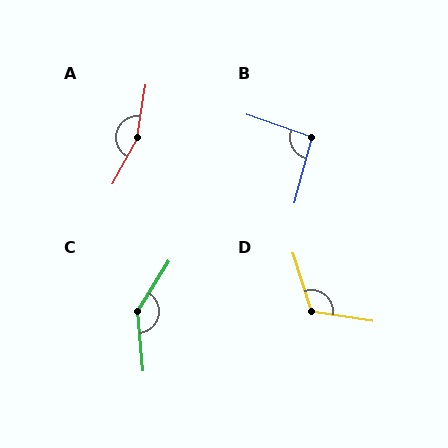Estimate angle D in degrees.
Approximately 116 degrees.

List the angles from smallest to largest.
B (95°), D (116°), C (143°), A (160°).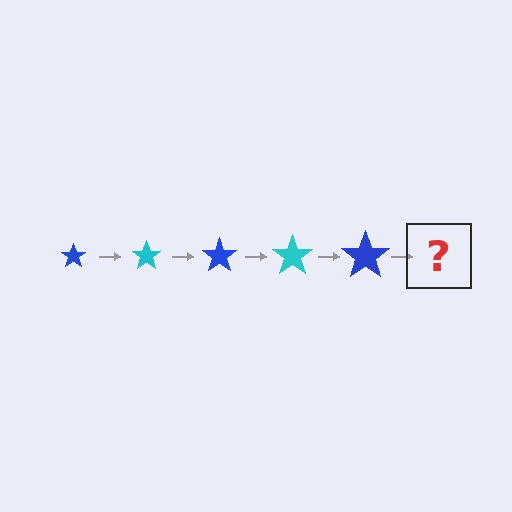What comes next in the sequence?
The next element should be a cyan star, larger than the previous one.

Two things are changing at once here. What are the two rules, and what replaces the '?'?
The two rules are that the star grows larger each step and the color cycles through blue and cyan. The '?' should be a cyan star, larger than the previous one.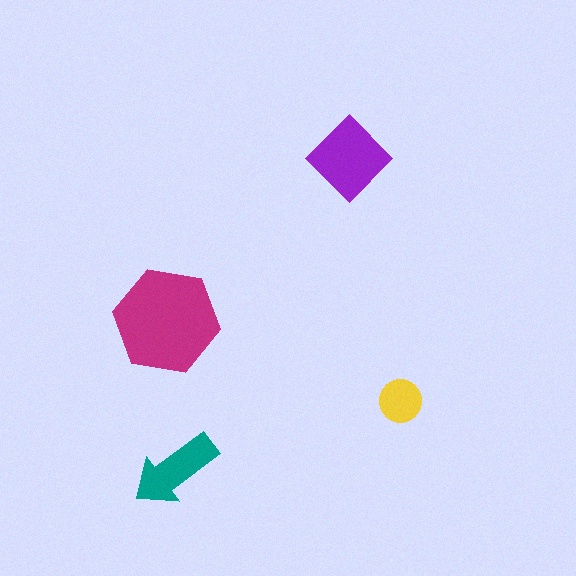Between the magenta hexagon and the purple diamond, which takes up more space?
The magenta hexagon.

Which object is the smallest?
The yellow circle.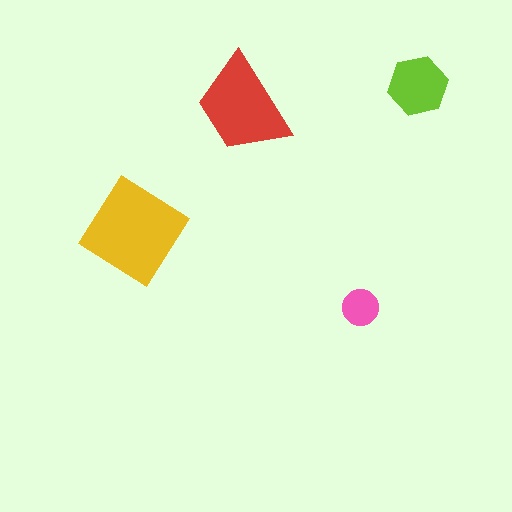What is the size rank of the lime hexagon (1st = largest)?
3rd.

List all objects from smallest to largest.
The pink circle, the lime hexagon, the red trapezoid, the yellow diamond.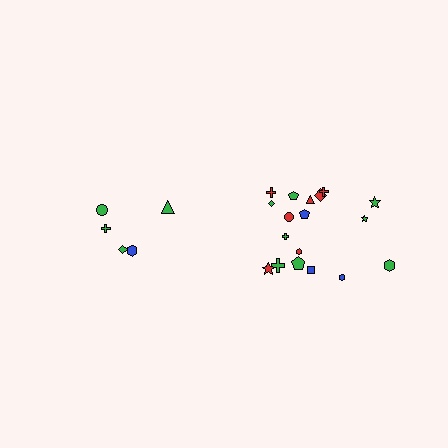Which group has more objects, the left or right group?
The right group.